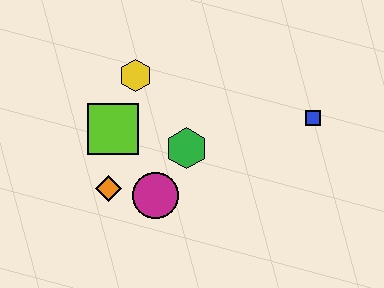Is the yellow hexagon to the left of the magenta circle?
Yes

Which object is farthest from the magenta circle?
The blue square is farthest from the magenta circle.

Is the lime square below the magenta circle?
No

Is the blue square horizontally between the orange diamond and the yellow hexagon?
No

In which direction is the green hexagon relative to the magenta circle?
The green hexagon is above the magenta circle.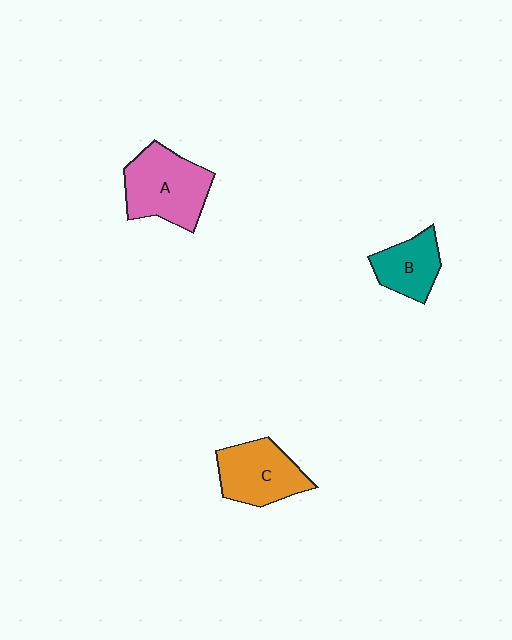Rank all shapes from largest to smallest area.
From largest to smallest: A (pink), C (orange), B (teal).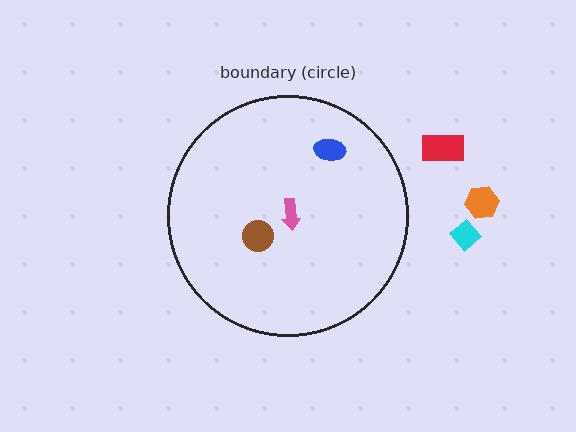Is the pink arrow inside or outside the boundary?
Inside.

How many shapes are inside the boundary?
3 inside, 3 outside.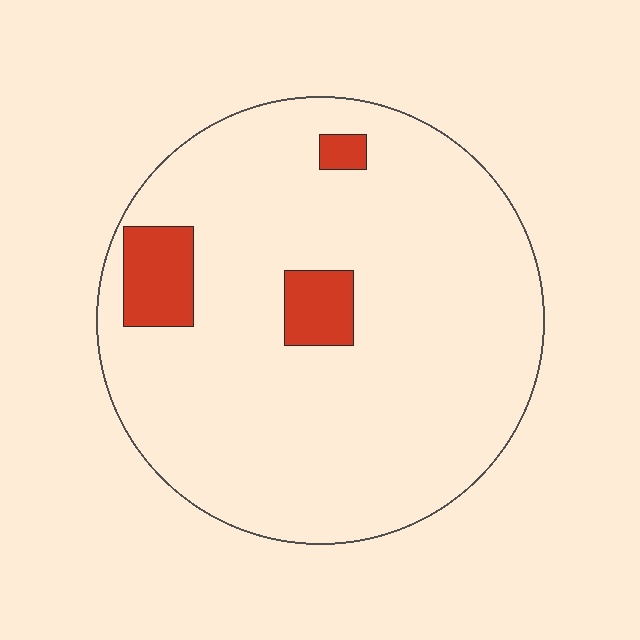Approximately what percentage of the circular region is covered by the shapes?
Approximately 10%.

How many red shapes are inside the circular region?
3.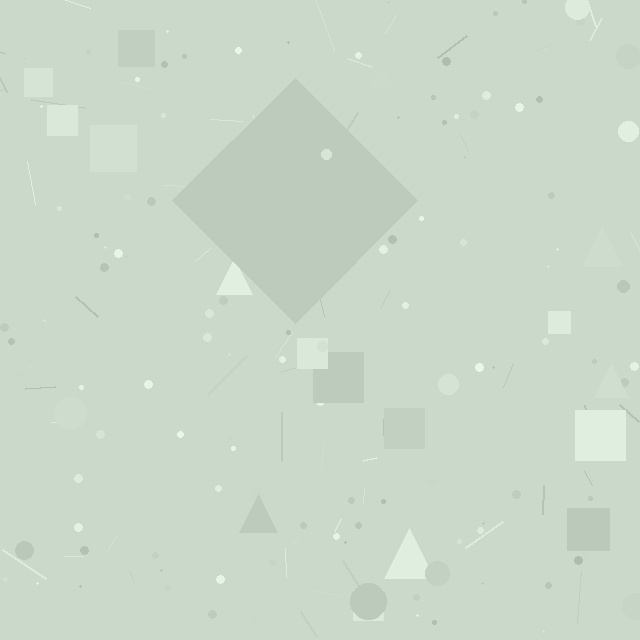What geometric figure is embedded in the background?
A diamond is embedded in the background.